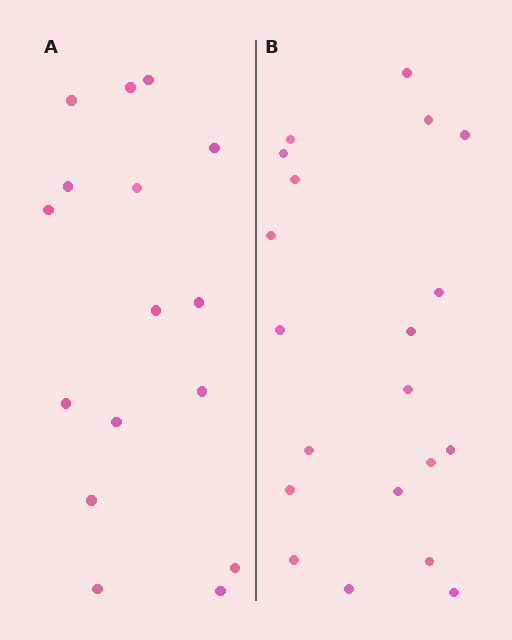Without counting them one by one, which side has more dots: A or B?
Region B (the right region) has more dots.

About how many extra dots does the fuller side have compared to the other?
Region B has about 4 more dots than region A.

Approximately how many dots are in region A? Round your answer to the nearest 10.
About 20 dots. (The exact count is 16, which rounds to 20.)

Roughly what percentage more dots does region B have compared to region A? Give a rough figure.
About 25% more.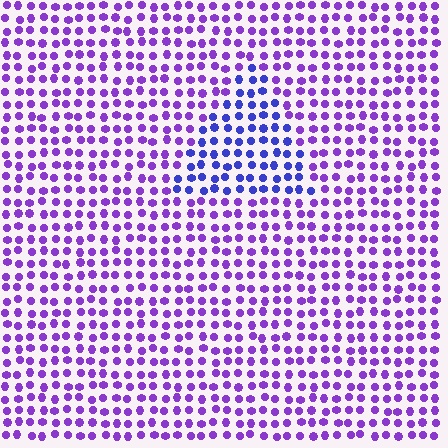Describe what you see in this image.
The image is filled with small purple elements in a uniform arrangement. A triangle-shaped region is visible where the elements are tinted to a slightly different hue, forming a subtle color boundary.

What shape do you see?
I see a triangle.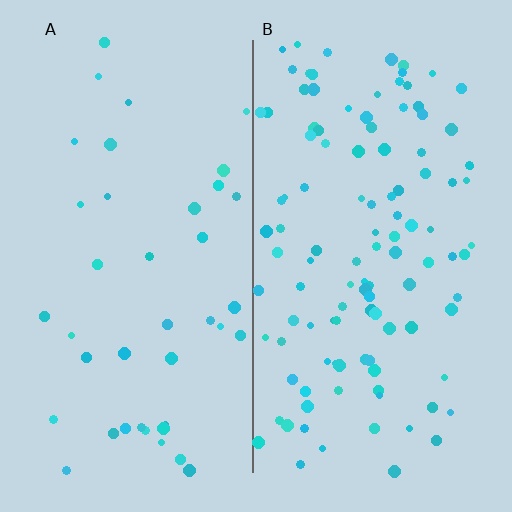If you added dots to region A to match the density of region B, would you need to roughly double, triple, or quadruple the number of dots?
Approximately triple.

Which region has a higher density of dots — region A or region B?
B (the right).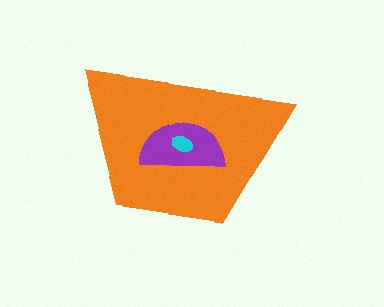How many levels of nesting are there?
3.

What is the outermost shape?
The orange trapezoid.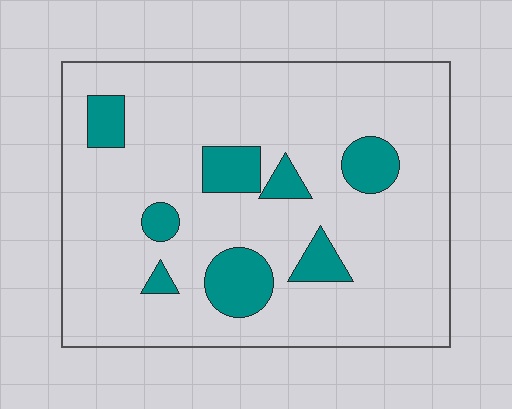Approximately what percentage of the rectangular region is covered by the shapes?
Approximately 15%.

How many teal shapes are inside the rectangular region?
8.